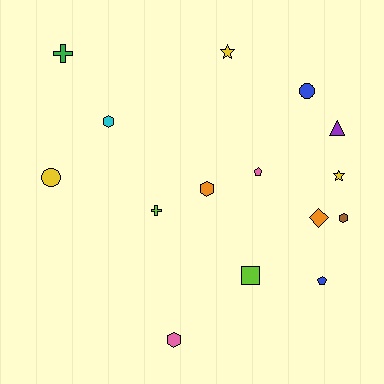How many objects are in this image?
There are 15 objects.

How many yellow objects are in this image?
There are 3 yellow objects.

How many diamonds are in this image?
There is 1 diamond.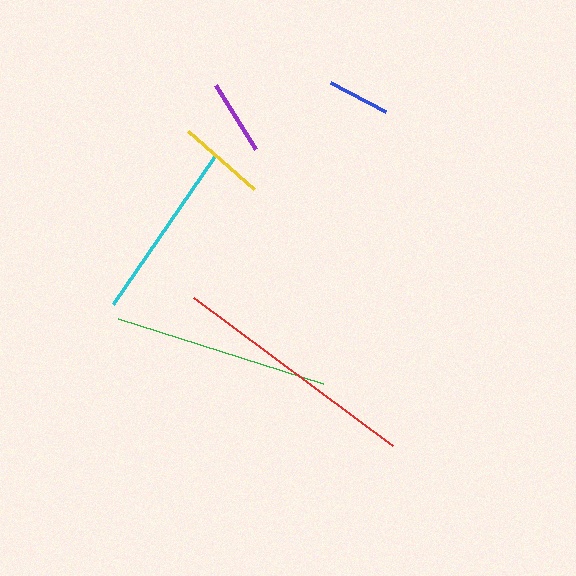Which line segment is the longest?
The red line is the longest at approximately 248 pixels.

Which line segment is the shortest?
The blue line is the shortest at approximately 62 pixels.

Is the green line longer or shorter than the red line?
The red line is longer than the green line.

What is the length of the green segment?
The green segment is approximately 215 pixels long.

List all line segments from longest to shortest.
From longest to shortest: red, green, cyan, yellow, purple, blue.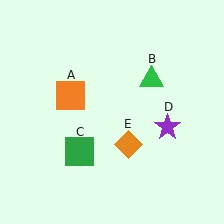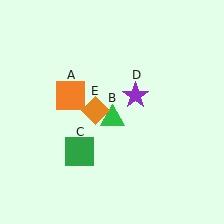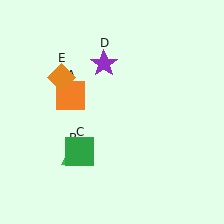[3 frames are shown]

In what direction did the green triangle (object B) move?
The green triangle (object B) moved down and to the left.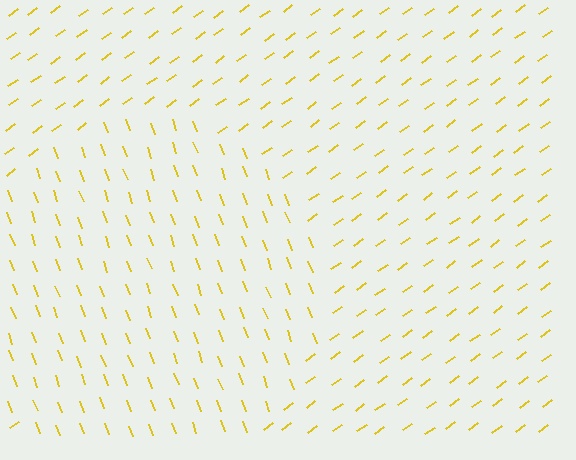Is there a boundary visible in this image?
Yes, there is a texture boundary formed by a change in line orientation.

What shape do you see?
I see a circle.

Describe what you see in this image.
The image is filled with small yellow line segments. A circle region in the image has lines oriented differently from the surrounding lines, creating a visible texture boundary.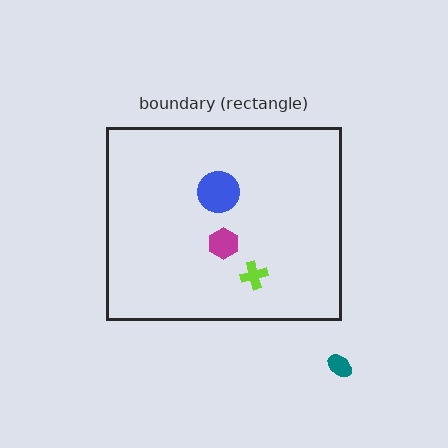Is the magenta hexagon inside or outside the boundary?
Inside.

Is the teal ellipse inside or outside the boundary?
Outside.